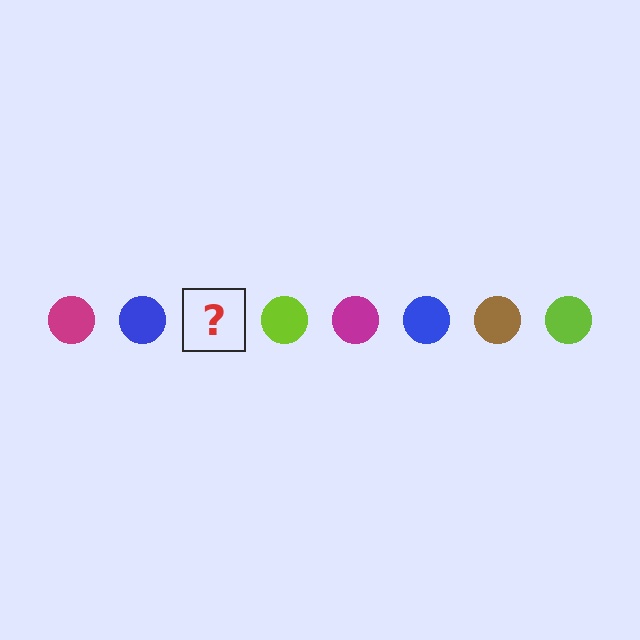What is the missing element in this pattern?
The missing element is a brown circle.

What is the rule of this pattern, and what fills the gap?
The rule is that the pattern cycles through magenta, blue, brown, lime circles. The gap should be filled with a brown circle.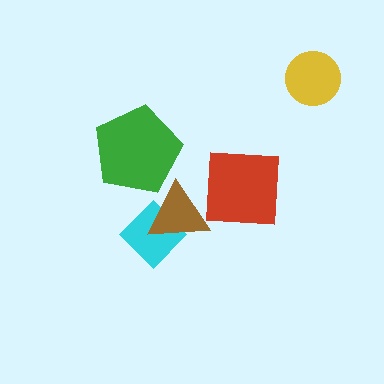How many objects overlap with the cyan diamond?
1 object overlaps with the cyan diamond.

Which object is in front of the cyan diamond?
The brown triangle is in front of the cyan diamond.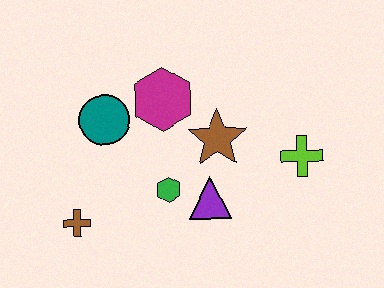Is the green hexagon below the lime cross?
Yes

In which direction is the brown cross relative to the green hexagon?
The brown cross is to the left of the green hexagon.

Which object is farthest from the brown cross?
The lime cross is farthest from the brown cross.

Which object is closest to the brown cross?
The green hexagon is closest to the brown cross.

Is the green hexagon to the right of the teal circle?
Yes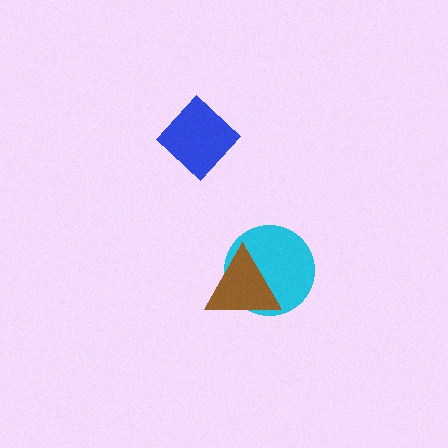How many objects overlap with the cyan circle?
1 object overlaps with the cyan circle.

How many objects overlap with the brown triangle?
1 object overlaps with the brown triangle.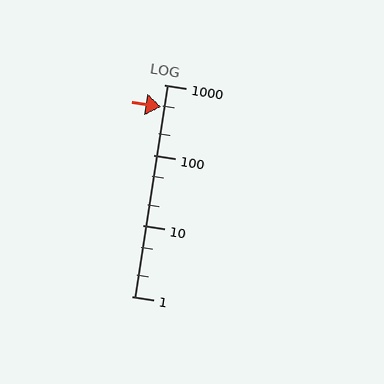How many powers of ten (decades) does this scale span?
The scale spans 3 decades, from 1 to 1000.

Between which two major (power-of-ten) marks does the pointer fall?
The pointer is between 100 and 1000.